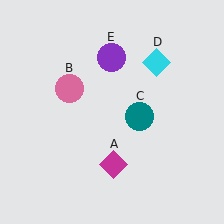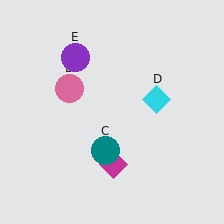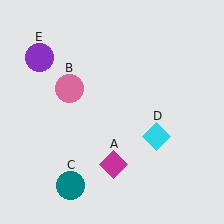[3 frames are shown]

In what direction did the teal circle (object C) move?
The teal circle (object C) moved down and to the left.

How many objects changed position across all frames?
3 objects changed position: teal circle (object C), cyan diamond (object D), purple circle (object E).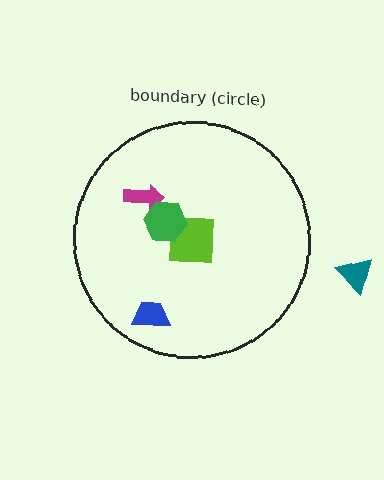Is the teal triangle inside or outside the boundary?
Outside.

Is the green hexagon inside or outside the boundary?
Inside.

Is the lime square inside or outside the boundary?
Inside.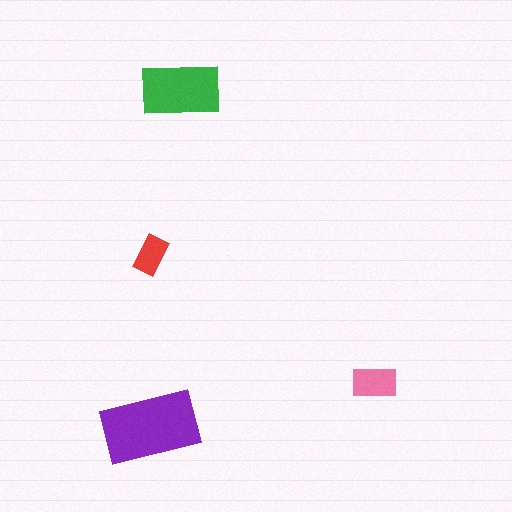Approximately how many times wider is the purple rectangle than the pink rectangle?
About 2 times wider.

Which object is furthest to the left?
The purple rectangle is leftmost.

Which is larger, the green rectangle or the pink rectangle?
The green one.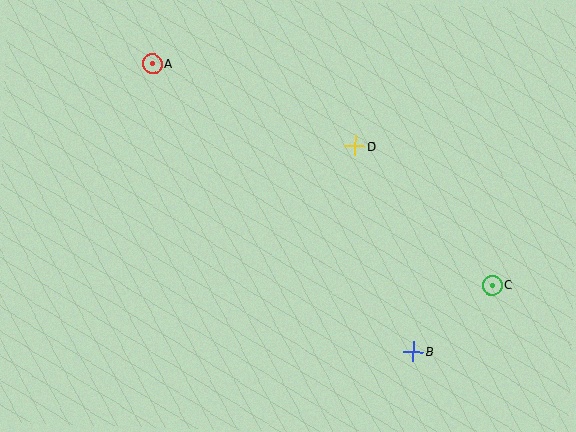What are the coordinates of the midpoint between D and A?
The midpoint between D and A is at (254, 105).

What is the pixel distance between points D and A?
The distance between D and A is 219 pixels.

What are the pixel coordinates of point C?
Point C is at (492, 285).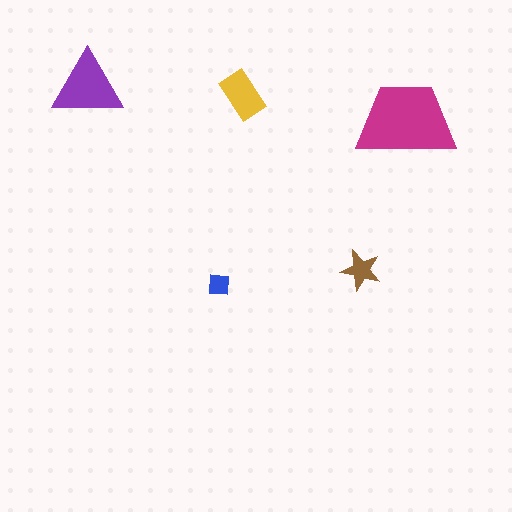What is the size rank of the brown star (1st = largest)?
4th.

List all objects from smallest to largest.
The blue square, the brown star, the yellow rectangle, the purple triangle, the magenta trapezoid.